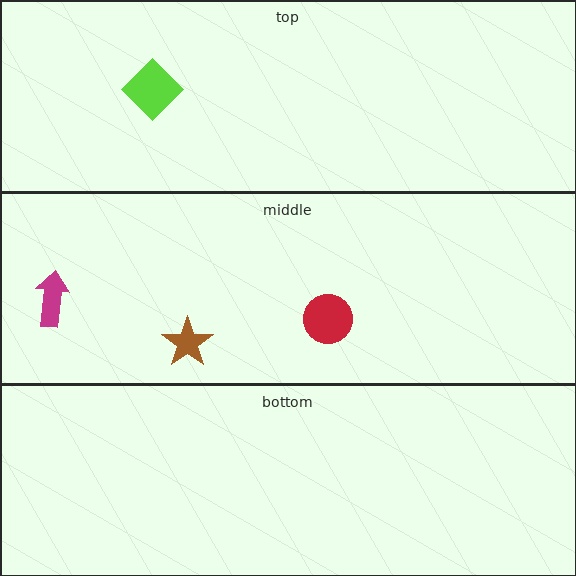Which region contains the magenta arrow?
The middle region.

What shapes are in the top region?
The lime diamond.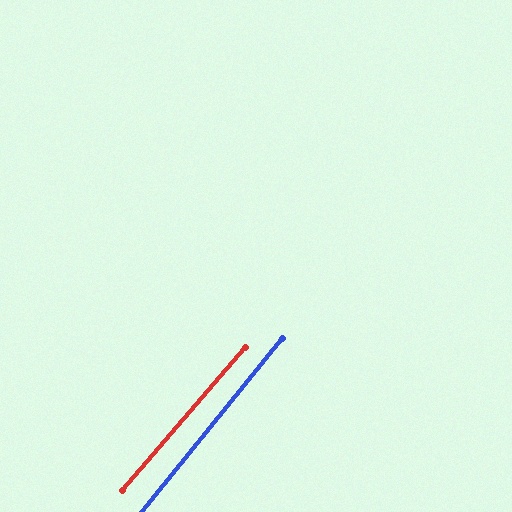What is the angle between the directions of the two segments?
Approximately 2 degrees.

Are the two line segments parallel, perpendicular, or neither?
Parallel — their directions differ by only 1.7°.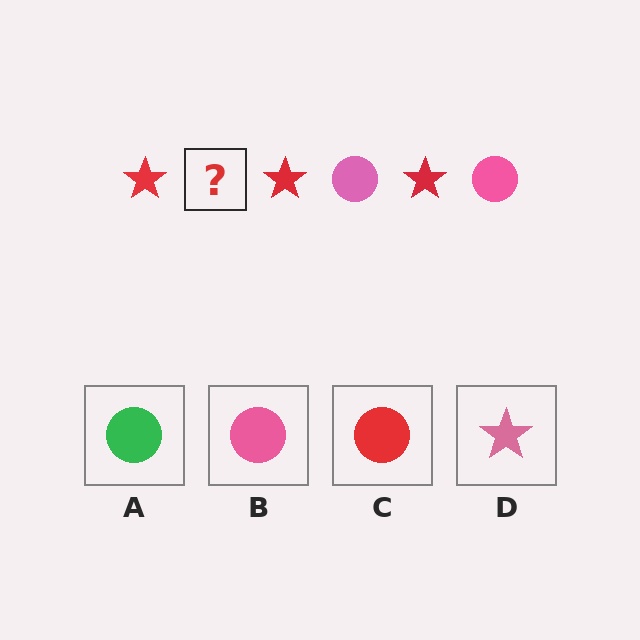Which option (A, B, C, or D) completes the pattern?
B.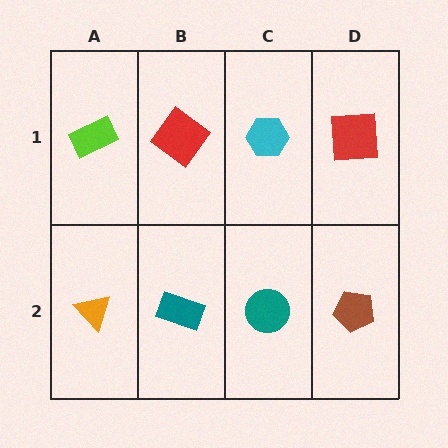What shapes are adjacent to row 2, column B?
A red diamond (row 1, column B), an orange triangle (row 2, column A), a teal circle (row 2, column C).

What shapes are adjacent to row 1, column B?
A teal rectangle (row 2, column B), a lime rectangle (row 1, column A), a cyan hexagon (row 1, column C).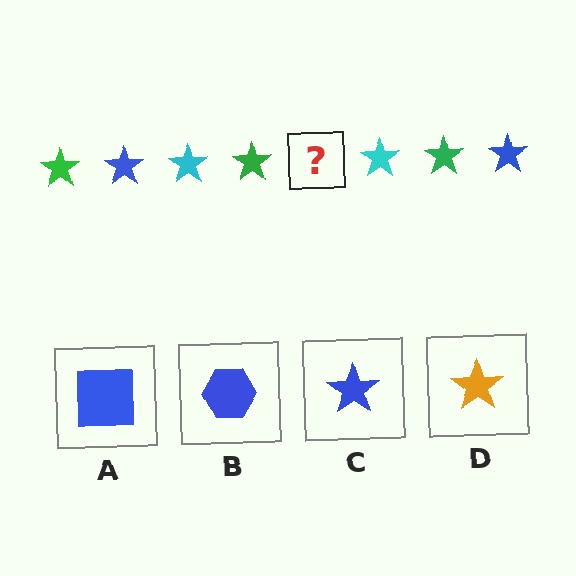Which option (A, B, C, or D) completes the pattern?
C.